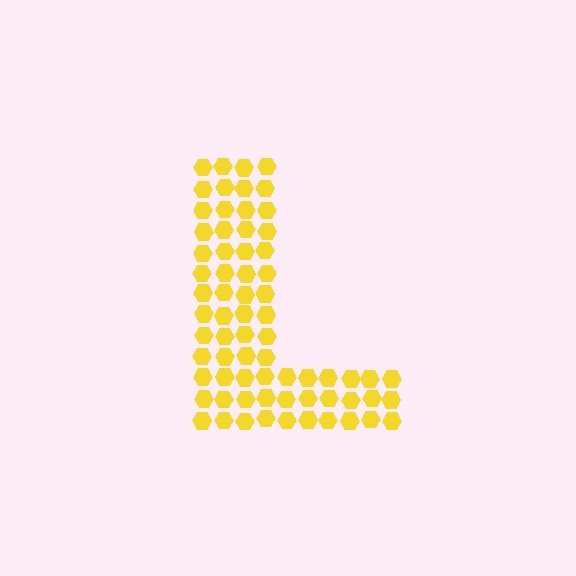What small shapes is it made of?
It is made of small hexagons.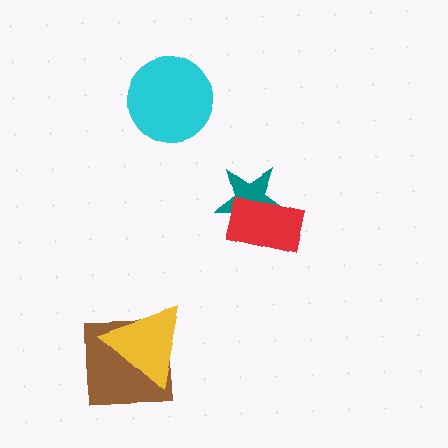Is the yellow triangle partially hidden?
No, no other shape covers it.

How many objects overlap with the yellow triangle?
1 object overlaps with the yellow triangle.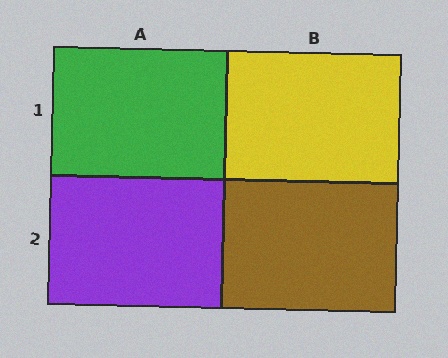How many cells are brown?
1 cell is brown.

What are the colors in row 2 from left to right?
Purple, brown.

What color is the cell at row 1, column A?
Green.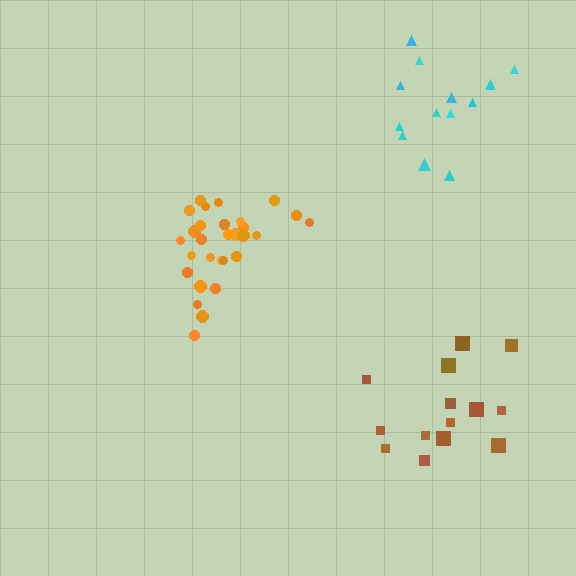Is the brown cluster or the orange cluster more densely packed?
Orange.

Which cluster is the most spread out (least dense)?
Cyan.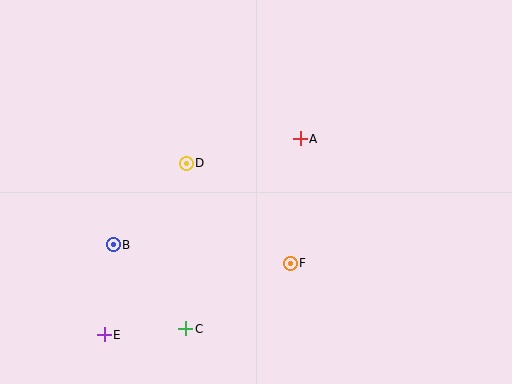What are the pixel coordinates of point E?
Point E is at (104, 335).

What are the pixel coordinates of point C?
Point C is at (186, 329).